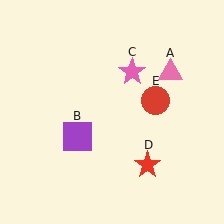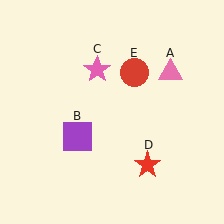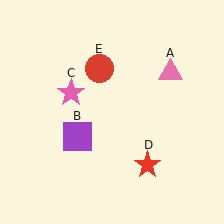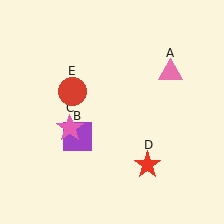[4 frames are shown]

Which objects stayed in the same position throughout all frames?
Pink triangle (object A) and purple square (object B) and red star (object D) remained stationary.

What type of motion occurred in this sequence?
The pink star (object C), red circle (object E) rotated counterclockwise around the center of the scene.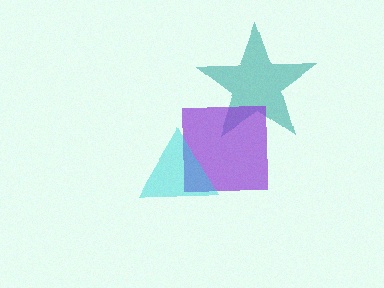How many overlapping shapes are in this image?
There are 3 overlapping shapes in the image.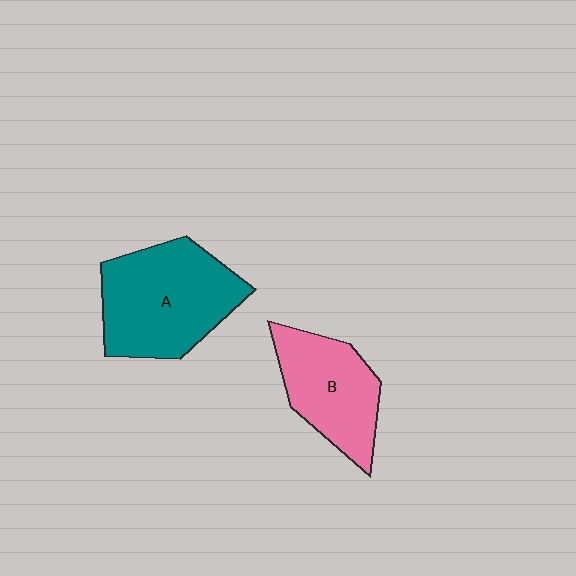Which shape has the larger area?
Shape A (teal).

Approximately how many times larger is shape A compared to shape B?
Approximately 1.4 times.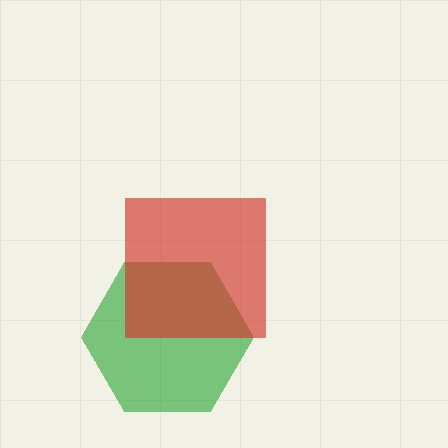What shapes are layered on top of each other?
The layered shapes are: a green hexagon, a red square.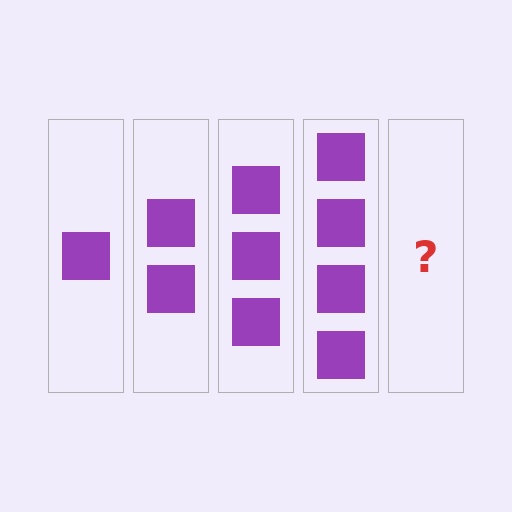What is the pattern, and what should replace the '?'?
The pattern is that each step adds one more square. The '?' should be 5 squares.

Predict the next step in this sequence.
The next step is 5 squares.